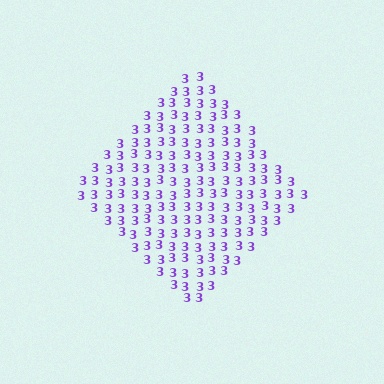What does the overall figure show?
The overall figure shows a diamond.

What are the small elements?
The small elements are digit 3's.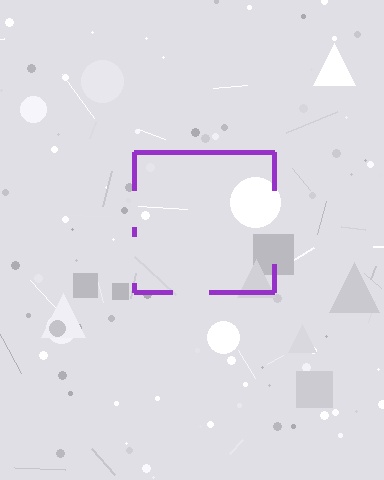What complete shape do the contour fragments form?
The contour fragments form a square.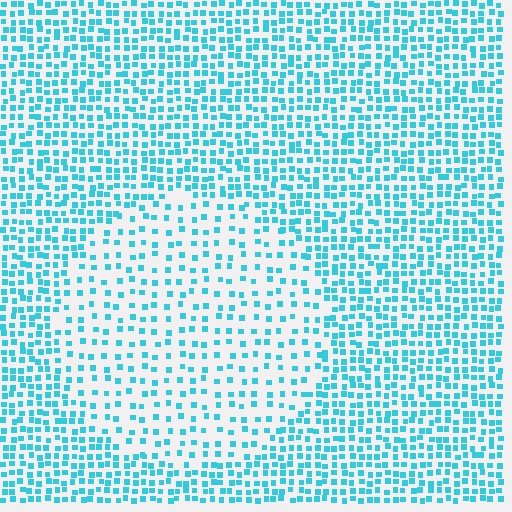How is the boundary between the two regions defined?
The boundary is defined by a change in element density (approximately 2.1x ratio). All elements are the same color, size, and shape.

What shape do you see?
I see a circle.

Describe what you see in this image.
The image contains small cyan elements arranged at two different densities. A circle-shaped region is visible where the elements are less densely packed than the surrounding area.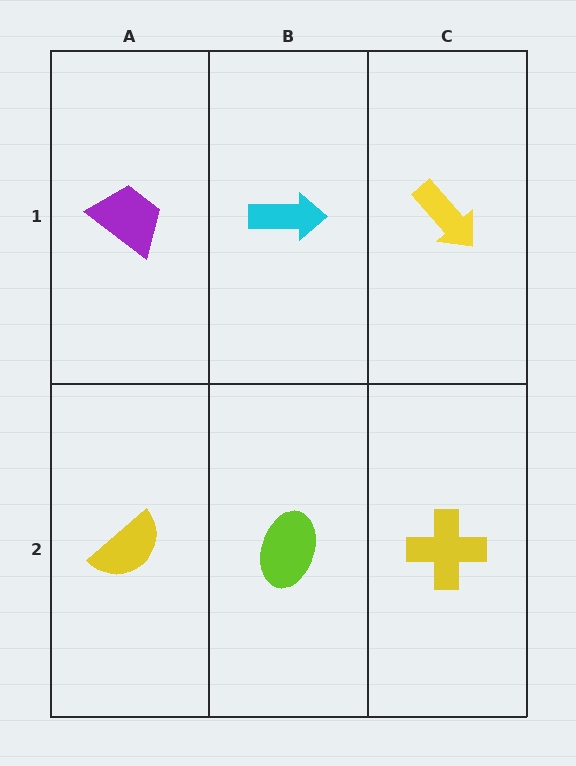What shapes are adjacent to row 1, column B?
A lime ellipse (row 2, column B), a purple trapezoid (row 1, column A), a yellow arrow (row 1, column C).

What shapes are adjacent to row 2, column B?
A cyan arrow (row 1, column B), a yellow semicircle (row 2, column A), a yellow cross (row 2, column C).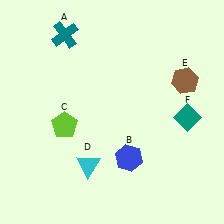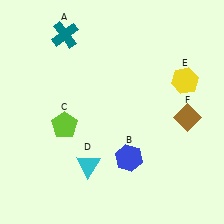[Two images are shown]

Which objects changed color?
E changed from brown to yellow. F changed from teal to brown.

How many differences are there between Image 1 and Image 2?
There are 2 differences between the two images.